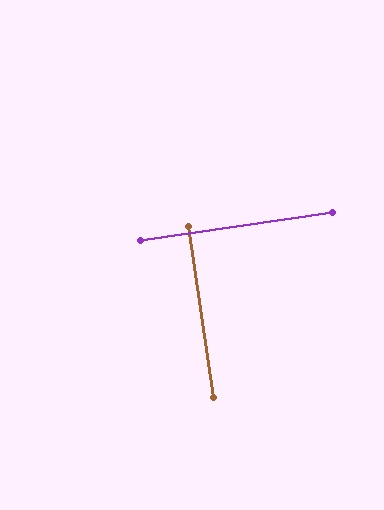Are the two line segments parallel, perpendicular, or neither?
Perpendicular — they meet at approximately 90°.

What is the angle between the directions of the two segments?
Approximately 90 degrees.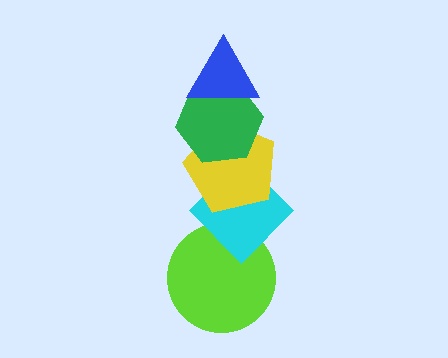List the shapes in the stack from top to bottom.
From top to bottom: the blue triangle, the green hexagon, the yellow pentagon, the cyan diamond, the lime circle.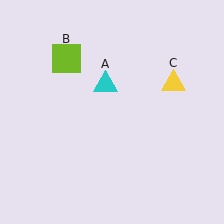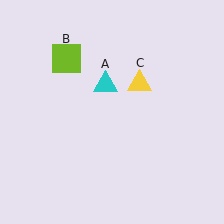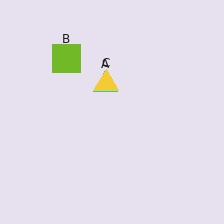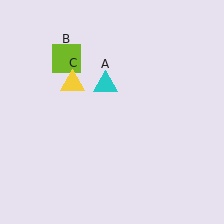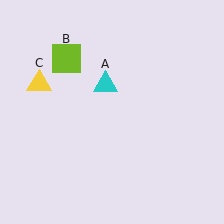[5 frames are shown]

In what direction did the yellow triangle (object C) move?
The yellow triangle (object C) moved left.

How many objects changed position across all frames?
1 object changed position: yellow triangle (object C).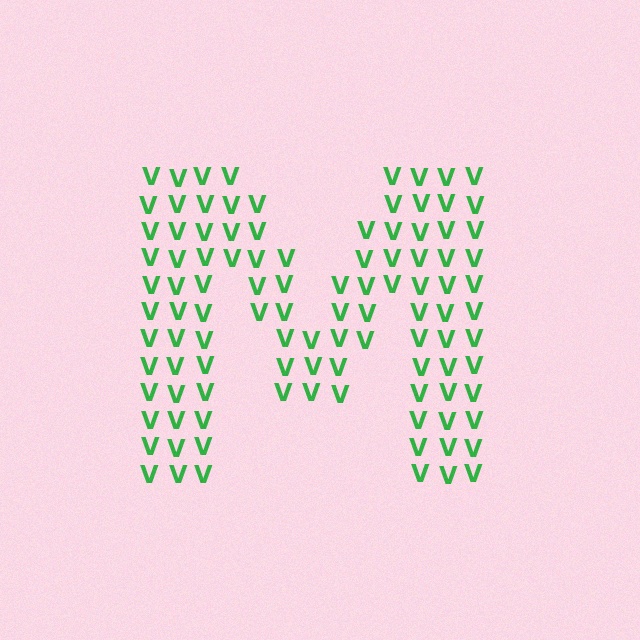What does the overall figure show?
The overall figure shows the letter M.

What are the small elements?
The small elements are letter V's.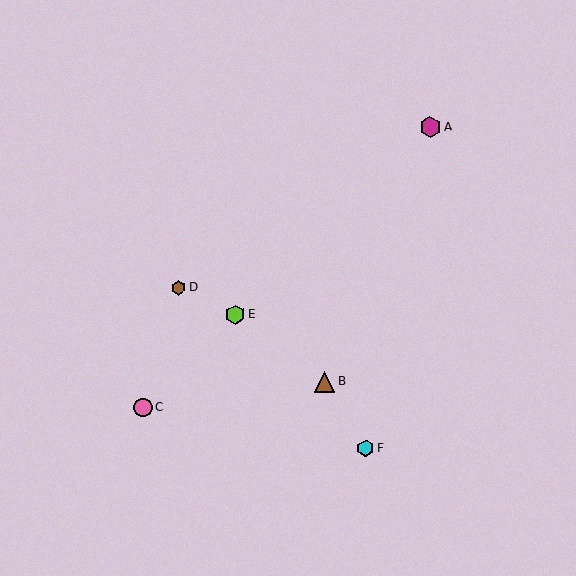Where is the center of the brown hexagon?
The center of the brown hexagon is at (179, 287).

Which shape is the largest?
The magenta hexagon (labeled A) is the largest.